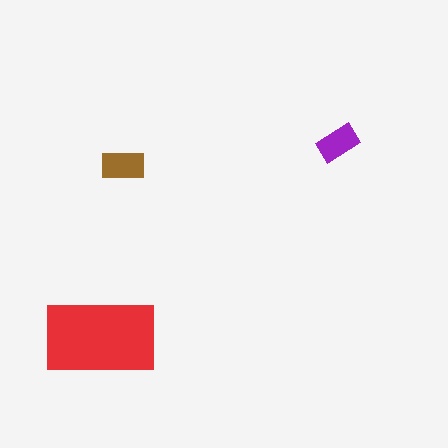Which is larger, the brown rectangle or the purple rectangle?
The brown one.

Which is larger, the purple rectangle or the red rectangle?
The red one.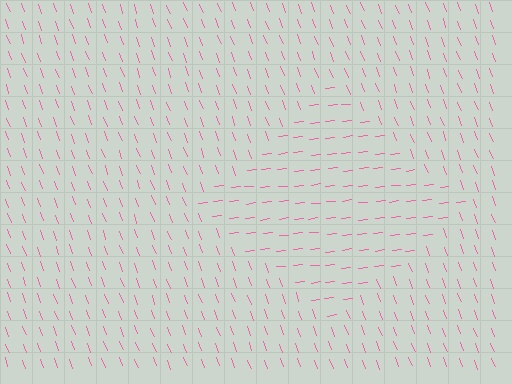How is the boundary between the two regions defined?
The boundary is defined purely by a change in line orientation (approximately 77 degrees difference). All lines are the same color and thickness.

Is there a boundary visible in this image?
Yes, there is a texture boundary formed by a change in line orientation.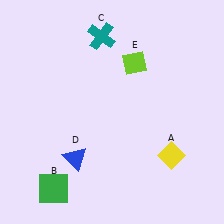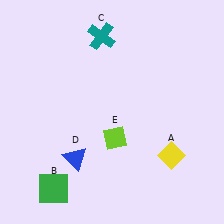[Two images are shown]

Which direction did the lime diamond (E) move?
The lime diamond (E) moved down.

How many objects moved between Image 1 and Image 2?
1 object moved between the two images.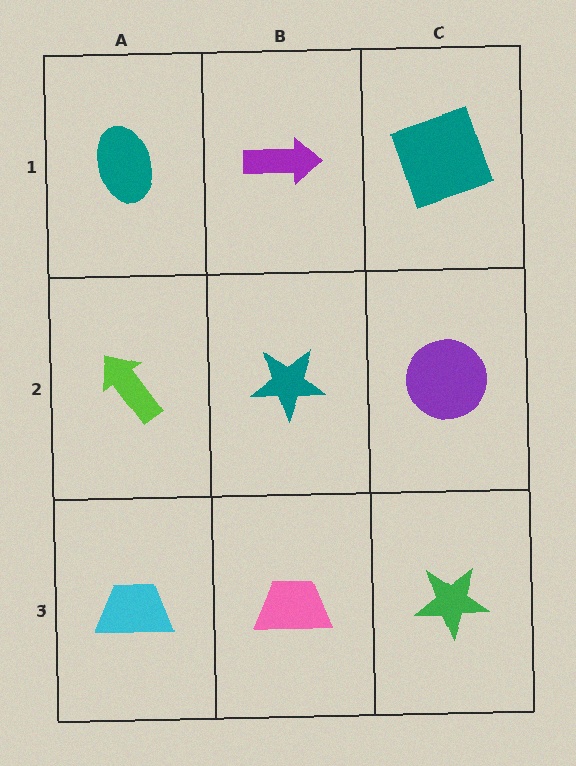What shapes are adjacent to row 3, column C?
A purple circle (row 2, column C), a pink trapezoid (row 3, column B).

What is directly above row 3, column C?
A purple circle.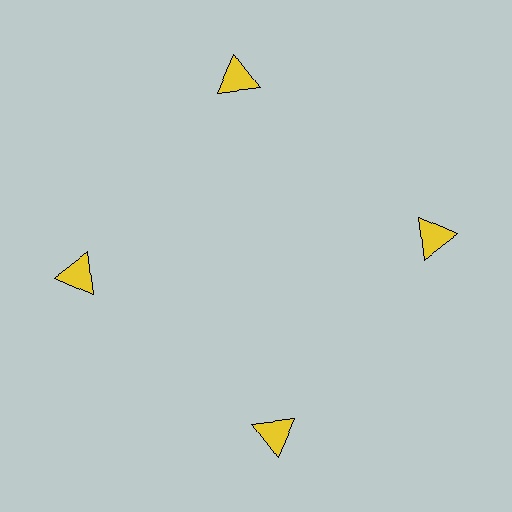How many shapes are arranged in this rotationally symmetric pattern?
There are 4 shapes, arranged in 4 groups of 1.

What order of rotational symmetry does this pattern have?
This pattern has 4-fold rotational symmetry.